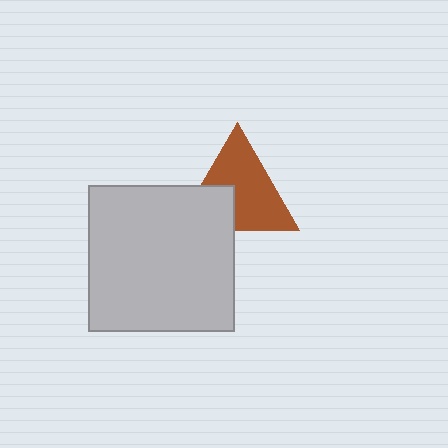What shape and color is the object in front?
The object in front is a light gray square.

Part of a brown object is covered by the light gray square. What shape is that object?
It is a triangle.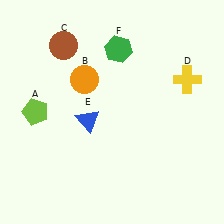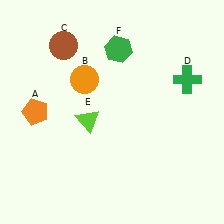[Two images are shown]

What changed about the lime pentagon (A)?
In Image 1, A is lime. In Image 2, it changed to orange.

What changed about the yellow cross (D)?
In Image 1, D is yellow. In Image 2, it changed to green.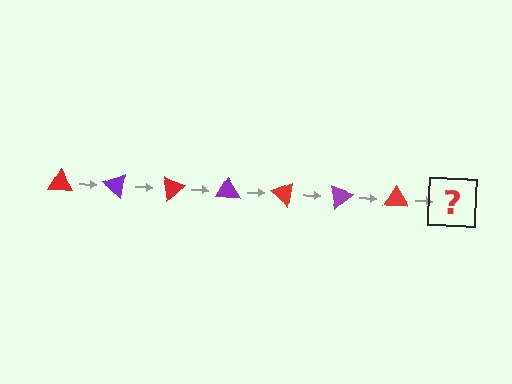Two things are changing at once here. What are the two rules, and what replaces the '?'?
The two rules are that it rotates 40 degrees each step and the color cycles through red and purple. The '?' should be a purple triangle, rotated 280 degrees from the start.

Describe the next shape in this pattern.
It should be a purple triangle, rotated 280 degrees from the start.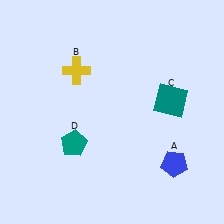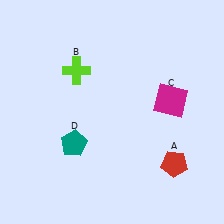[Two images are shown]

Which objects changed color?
A changed from blue to red. B changed from yellow to lime. C changed from teal to magenta.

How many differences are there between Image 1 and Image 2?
There are 3 differences between the two images.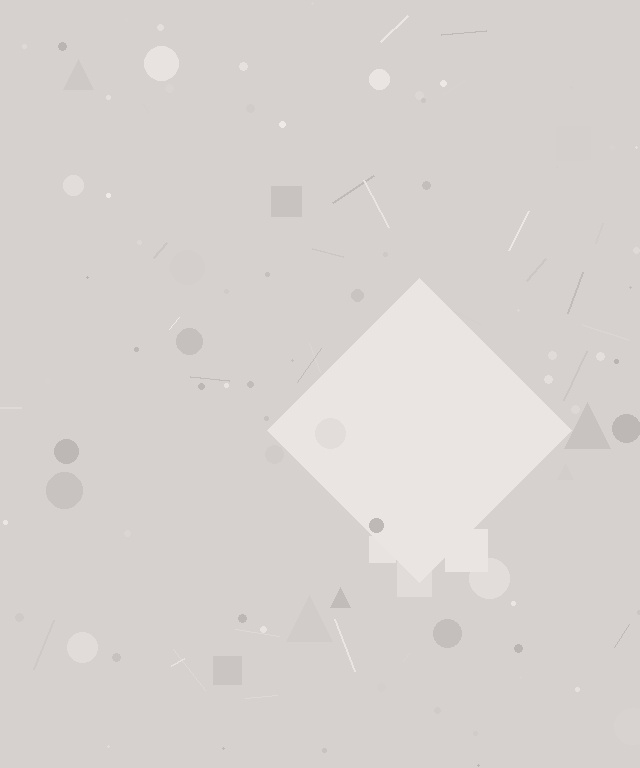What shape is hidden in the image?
A diamond is hidden in the image.